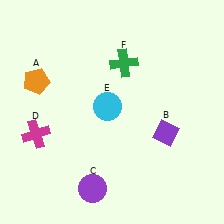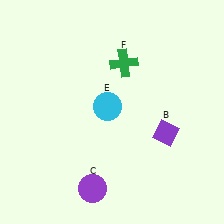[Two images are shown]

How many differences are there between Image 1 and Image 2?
There are 2 differences between the two images.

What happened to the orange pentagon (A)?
The orange pentagon (A) was removed in Image 2. It was in the top-left area of Image 1.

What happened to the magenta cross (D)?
The magenta cross (D) was removed in Image 2. It was in the bottom-left area of Image 1.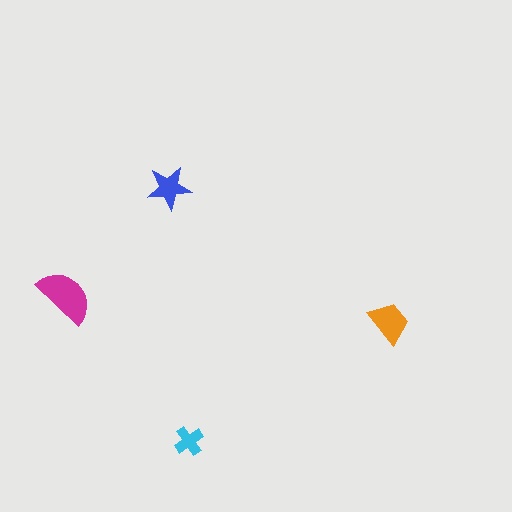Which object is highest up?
The blue star is topmost.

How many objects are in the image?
There are 4 objects in the image.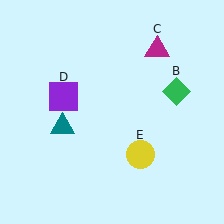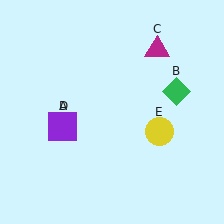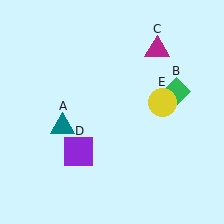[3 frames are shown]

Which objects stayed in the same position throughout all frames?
Teal triangle (object A) and green diamond (object B) and magenta triangle (object C) remained stationary.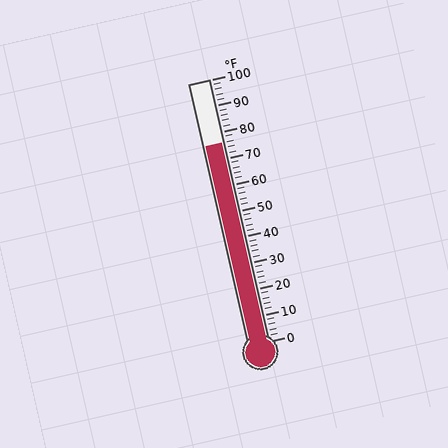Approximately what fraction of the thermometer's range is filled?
The thermometer is filled to approximately 75% of its range.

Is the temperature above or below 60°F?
The temperature is above 60°F.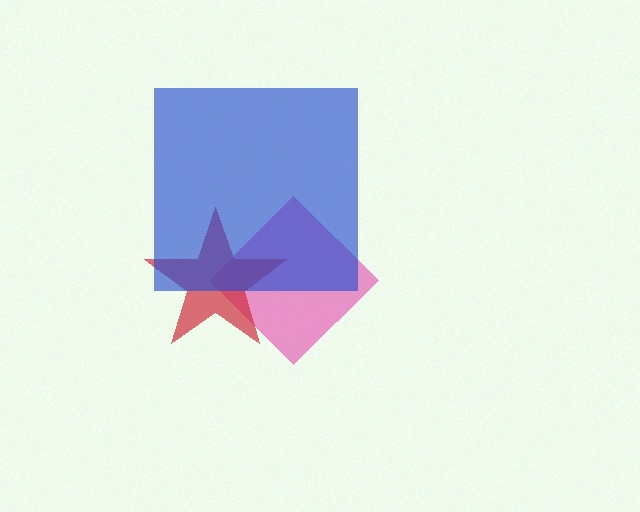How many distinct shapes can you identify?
There are 3 distinct shapes: a pink diamond, a red star, a blue square.